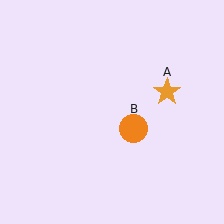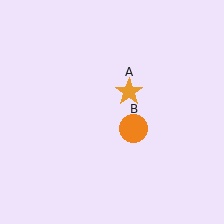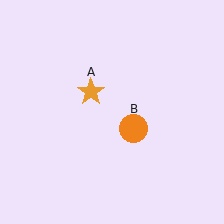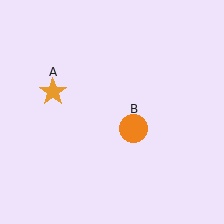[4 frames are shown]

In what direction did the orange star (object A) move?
The orange star (object A) moved left.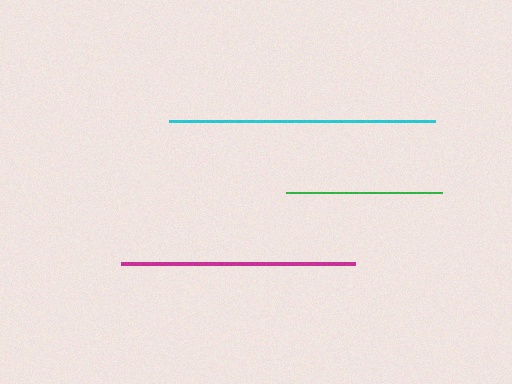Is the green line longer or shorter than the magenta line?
The magenta line is longer than the green line.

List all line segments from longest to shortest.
From longest to shortest: cyan, magenta, green.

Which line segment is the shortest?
The green line is the shortest at approximately 156 pixels.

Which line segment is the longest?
The cyan line is the longest at approximately 266 pixels.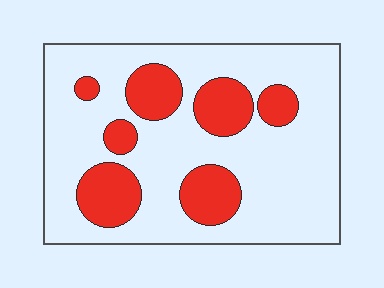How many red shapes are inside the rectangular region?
7.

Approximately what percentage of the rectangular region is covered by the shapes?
Approximately 25%.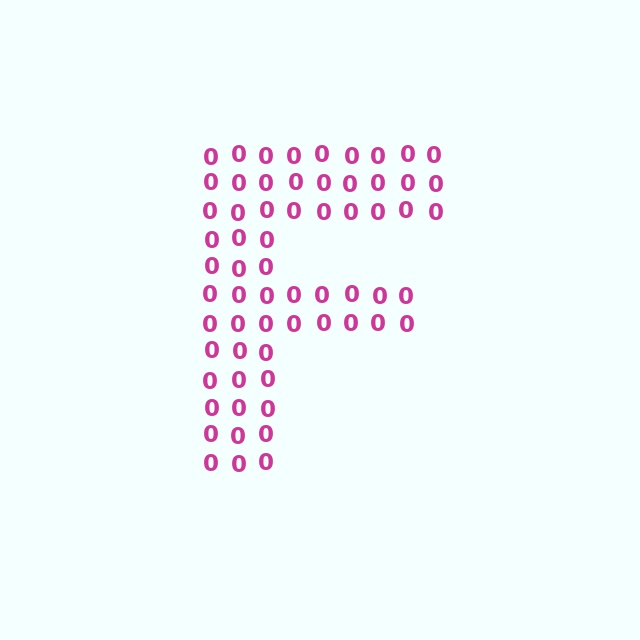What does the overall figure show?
The overall figure shows the letter F.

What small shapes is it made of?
It is made of small digit 0's.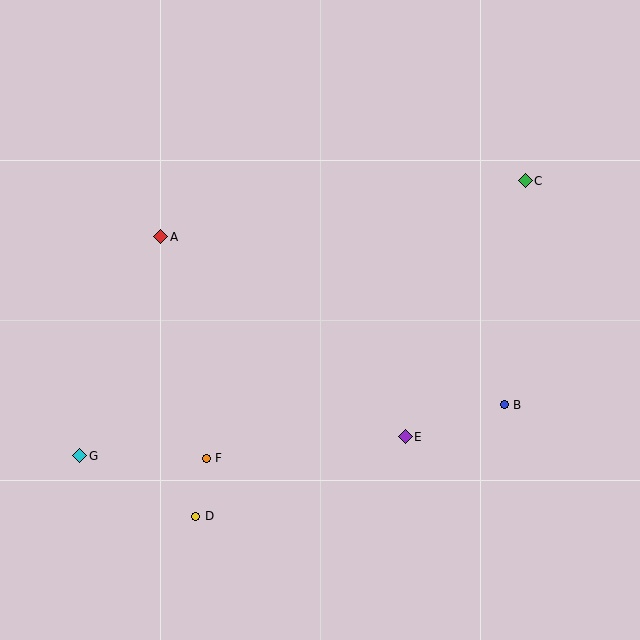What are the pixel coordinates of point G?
Point G is at (80, 456).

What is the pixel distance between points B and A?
The distance between B and A is 382 pixels.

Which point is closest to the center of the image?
Point E at (405, 437) is closest to the center.